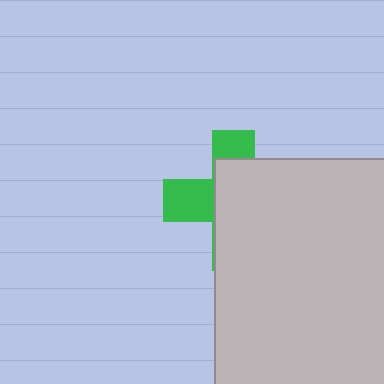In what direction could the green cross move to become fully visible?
The green cross could move left. That would shift it out from behind the light gray rectangle entirely.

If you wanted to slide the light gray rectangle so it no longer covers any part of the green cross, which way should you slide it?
Slide it right — that is the most direct way to separate the two shapes.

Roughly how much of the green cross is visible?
A small part of it is visible (roughly 34%).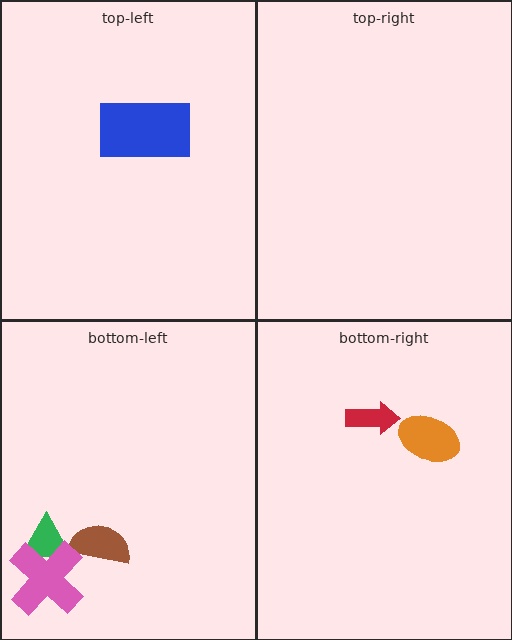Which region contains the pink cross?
The bottom-left region.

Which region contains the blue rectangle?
The top-left region.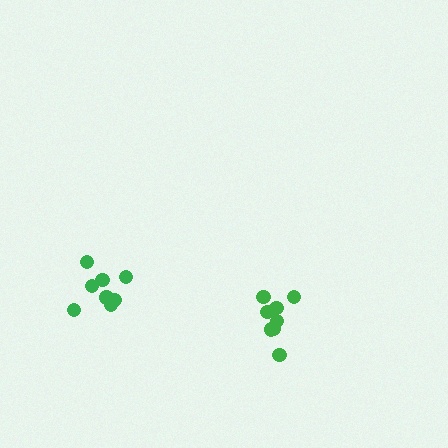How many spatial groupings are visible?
There are 2 spatial groupings.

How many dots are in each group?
Group 1: 8 dots, Group 2: 8 dots (16 total).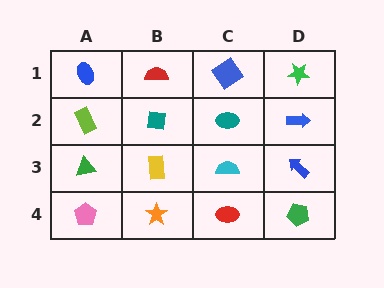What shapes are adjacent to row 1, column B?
A teal square (row 2, column B), a blue ellipse (row 1, column A), a blue diamond (row 1, column C).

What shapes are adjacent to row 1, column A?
A lime rectangle (row 2, column A), a red semicircle (row 1, column B).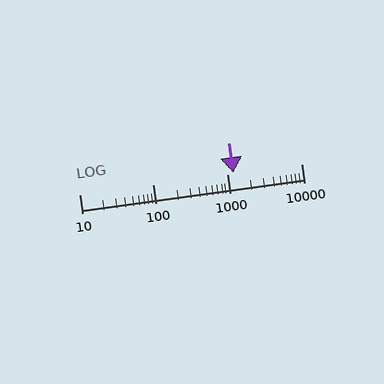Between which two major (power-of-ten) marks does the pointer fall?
The pointer is between 1000 and 10000.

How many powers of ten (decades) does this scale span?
The scale spans 3 decades, from 10 to 10000.